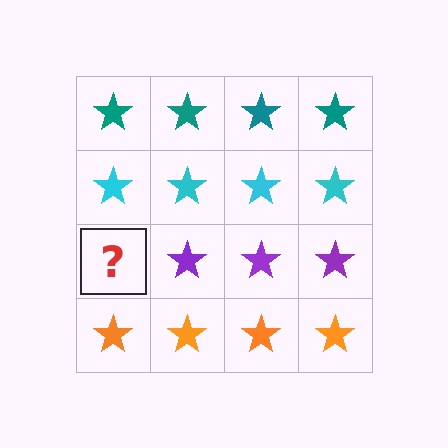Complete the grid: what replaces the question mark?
The question mark should be replaced with a purple star.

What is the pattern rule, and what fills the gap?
The rule is that each row has a consistent color. The gap should be filled with a purple star.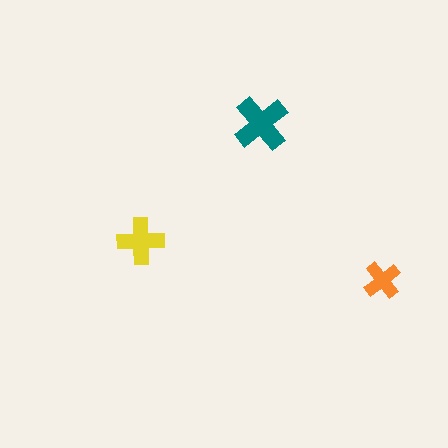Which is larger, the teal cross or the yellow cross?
The teal one.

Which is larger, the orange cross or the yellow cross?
The yellow one.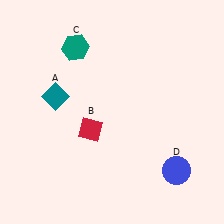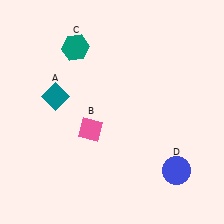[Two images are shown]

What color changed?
The diamond (B) changed from red in Image 1 to pink in Image 2.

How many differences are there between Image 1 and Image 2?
There is 1 difference between the two images.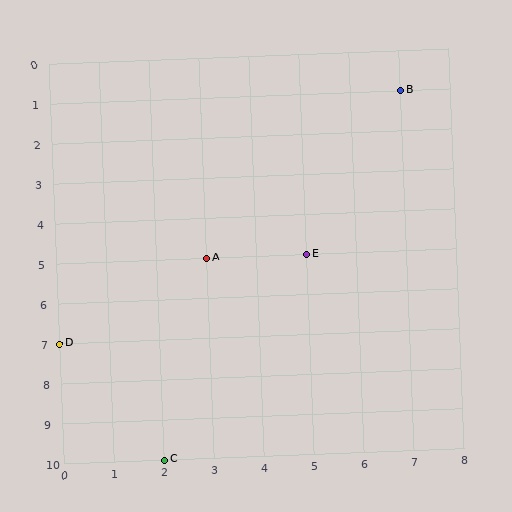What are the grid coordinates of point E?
Point E is at grid coordinates (5, 5).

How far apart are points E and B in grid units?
Points E and B are 2 columns and 4 rows apart (about 4.5 grid units diagonally).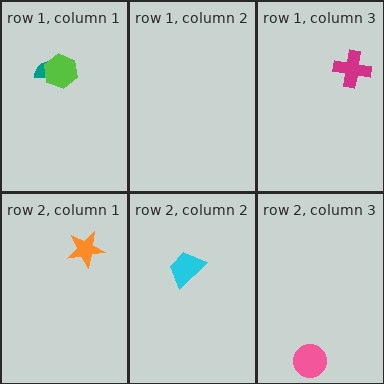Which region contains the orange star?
The row 2, column 1 region.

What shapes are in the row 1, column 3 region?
The magenta cross.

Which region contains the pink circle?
The row 2, column 3 region.